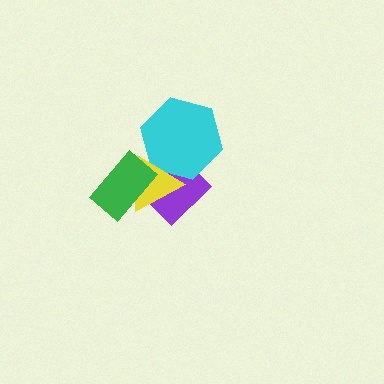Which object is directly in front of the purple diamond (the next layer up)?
The cyan hexagon is directly in front of the purple diamond.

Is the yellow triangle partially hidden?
Yes, it is partially covered by another shape.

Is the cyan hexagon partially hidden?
Yes, it is partially covered by another shape.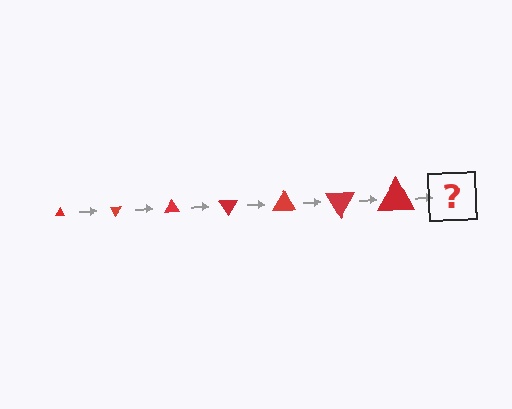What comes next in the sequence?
The next element should be a triangle, larger than the previous one and rotated 420 degrees from the start.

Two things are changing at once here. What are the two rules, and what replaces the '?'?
The two rules are that the triangle grows larger each step and it rotates 60 degrees each step. The '?' should be a triangle, larger than the previous one and rotated 420 degrees from the start.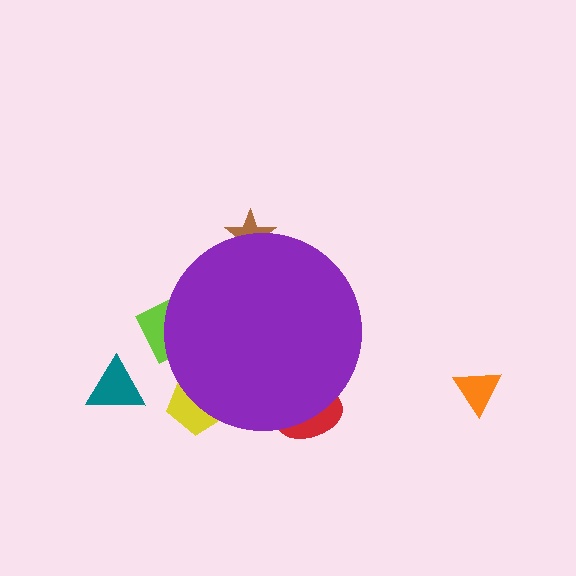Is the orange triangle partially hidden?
No, the orange triangle is fully visible.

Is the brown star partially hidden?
Yes, the brown star is partially hidden behind the purple circle.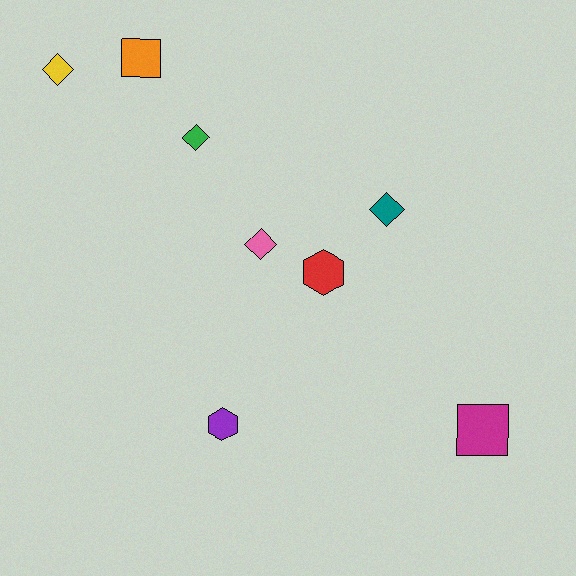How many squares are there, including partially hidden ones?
There are 2 squares.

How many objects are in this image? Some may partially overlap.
There are 8 objects.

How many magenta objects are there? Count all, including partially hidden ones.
There is 1 magenta object.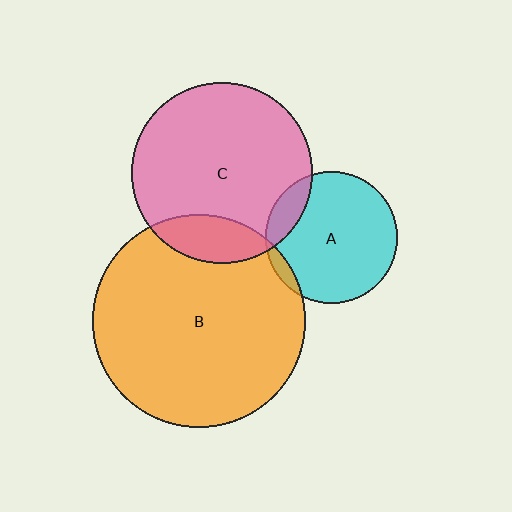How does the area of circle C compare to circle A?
Approximately 1.9 times.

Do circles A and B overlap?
Yes.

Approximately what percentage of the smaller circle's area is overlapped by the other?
Approximately 5%.